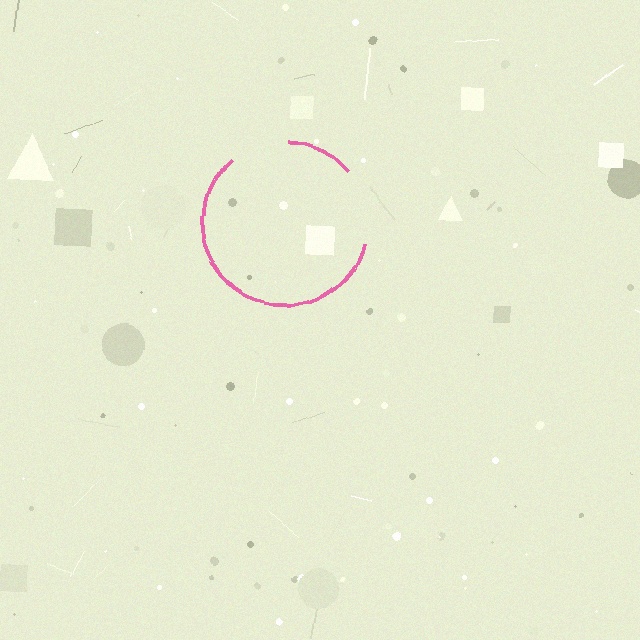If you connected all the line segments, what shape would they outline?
They would outline a circle.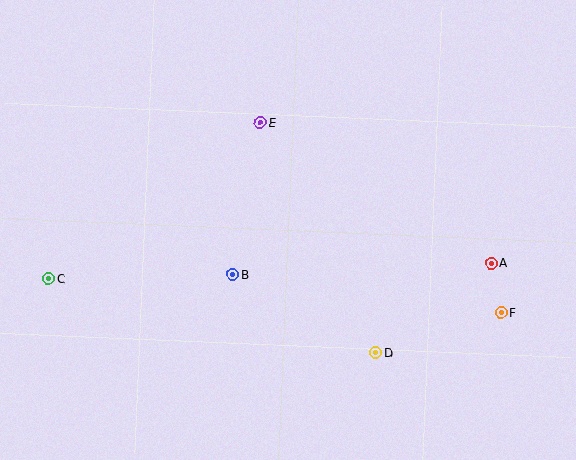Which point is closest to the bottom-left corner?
Point C is closest to the bottom-left corner.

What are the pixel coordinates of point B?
Point B is at (233, 275).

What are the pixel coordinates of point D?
Point D is at (376, 353).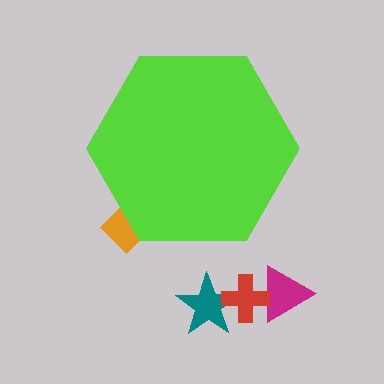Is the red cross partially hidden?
No, the red cross is fully visible.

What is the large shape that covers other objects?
A lime hexagon.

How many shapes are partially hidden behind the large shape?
1 shape is partially hidden.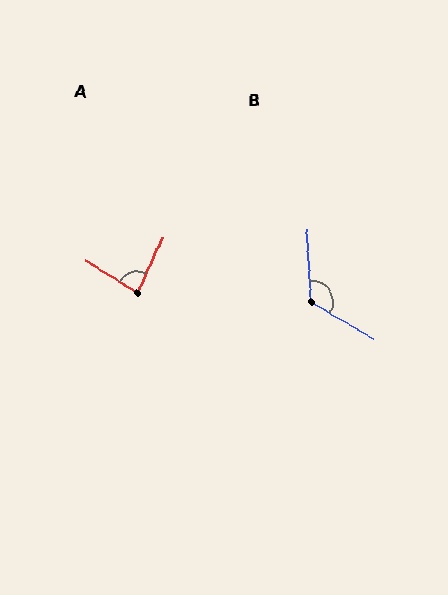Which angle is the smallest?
A, at approximately 82 degrees.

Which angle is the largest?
B, at approximately 123 degrees.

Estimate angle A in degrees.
Approximately 82 degrees.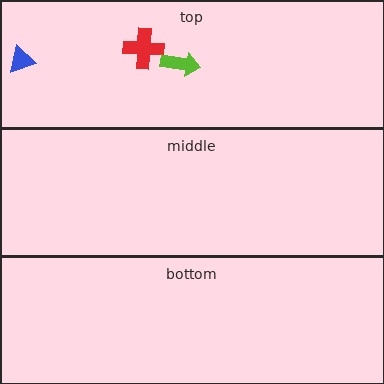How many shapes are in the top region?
3.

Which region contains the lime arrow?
The top region.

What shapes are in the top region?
The red cross, the lime arrow, the blue triangle.